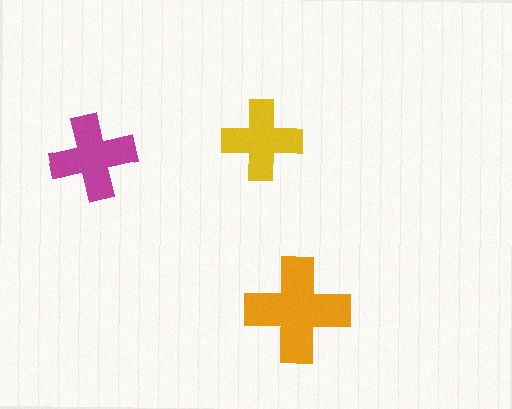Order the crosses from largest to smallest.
the orange one, the magenta one, the yellow one.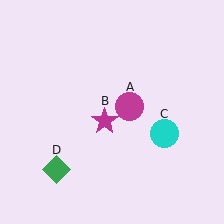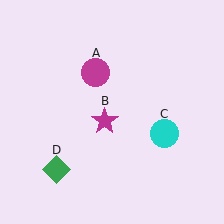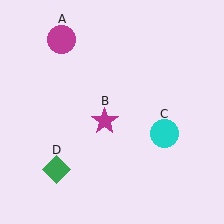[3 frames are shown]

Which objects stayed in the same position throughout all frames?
Magenta star (object B) and cyan circle (object C) and green diamond (object D) remained stationary.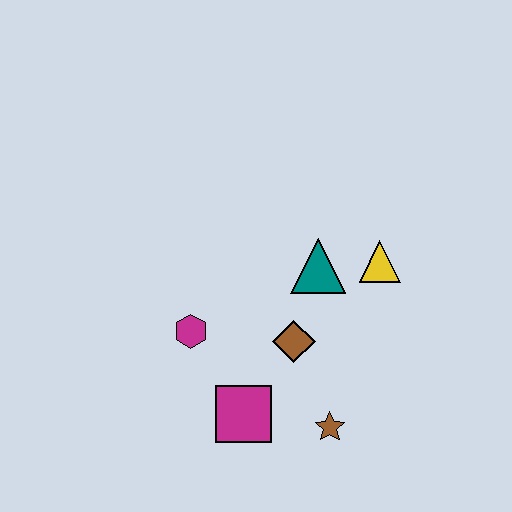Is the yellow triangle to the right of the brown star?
Yes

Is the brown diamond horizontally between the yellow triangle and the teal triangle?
No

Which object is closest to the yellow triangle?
The teal triangle is closest to the yellow triangle.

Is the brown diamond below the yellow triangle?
Yes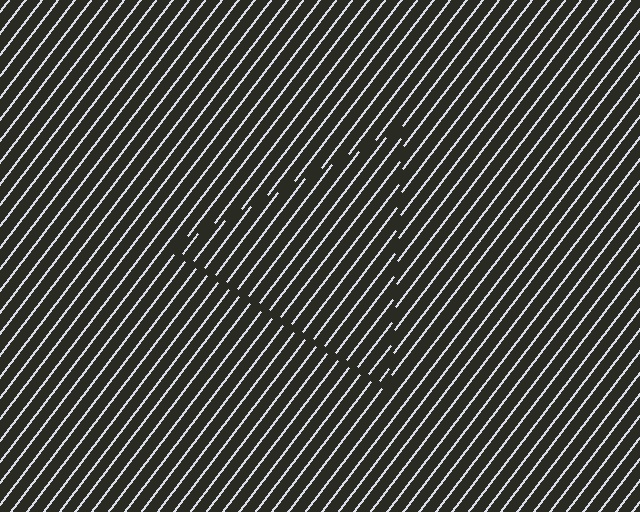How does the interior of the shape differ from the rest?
The interior of the shape contains the same grating, shifted by half a period — the contour is defined by the phase discontinuity where line-ends from the inner and outer gratings abut.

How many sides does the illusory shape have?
3 sides — the line-ends trace a triangle.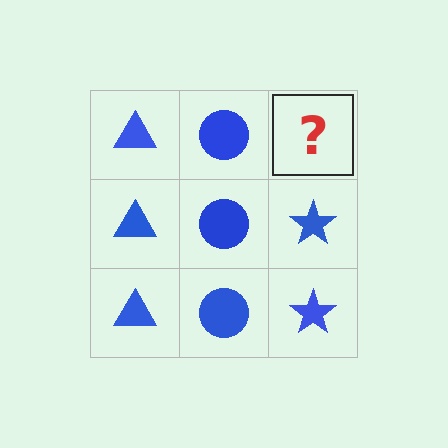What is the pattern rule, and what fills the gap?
The rule is that each column has a consistent shape. The gap should be filled with a blue star.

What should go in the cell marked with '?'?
The missing cell should contain a blue star.